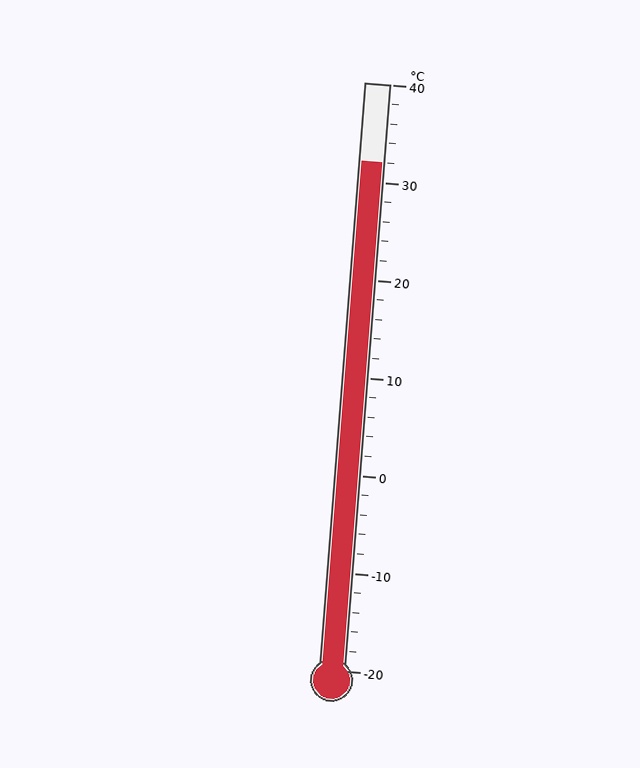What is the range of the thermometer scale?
The thermometer scale ranges from -20°C to 40°C.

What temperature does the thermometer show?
The thermometer shows approximately 32°C.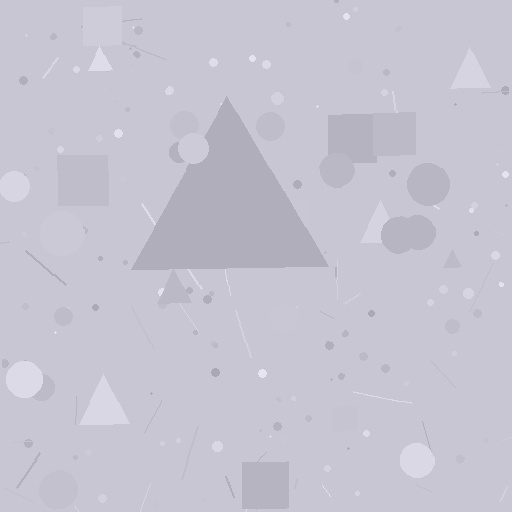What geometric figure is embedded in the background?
A triangle is embedded in the background.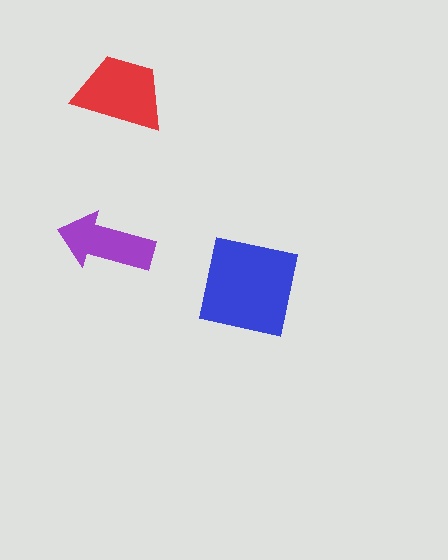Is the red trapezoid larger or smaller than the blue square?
Smaller.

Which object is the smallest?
The purple arrow.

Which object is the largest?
The blue square.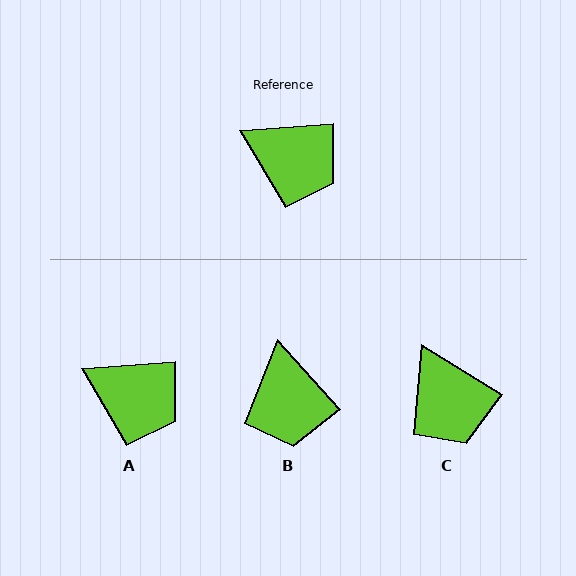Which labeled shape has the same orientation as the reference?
A.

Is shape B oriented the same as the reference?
No, it is off by about 52 degrees.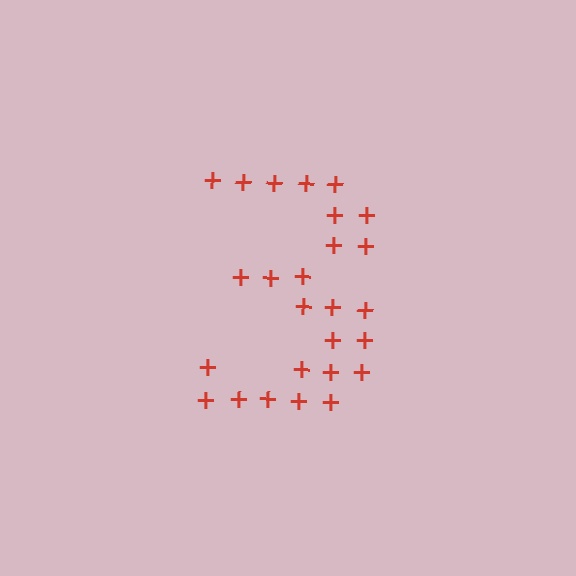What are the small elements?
The small elements are plus signs.